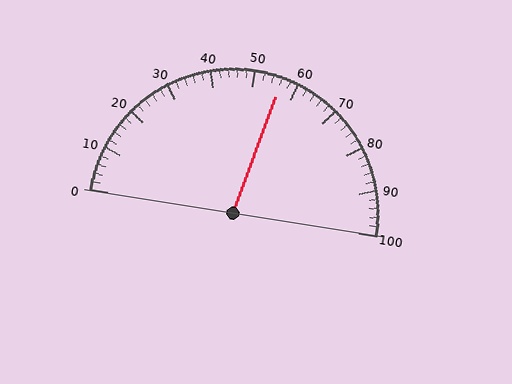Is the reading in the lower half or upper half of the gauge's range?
The reading is in the upper half of the range (0 to 100).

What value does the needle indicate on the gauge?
The needle indicates approximately 56.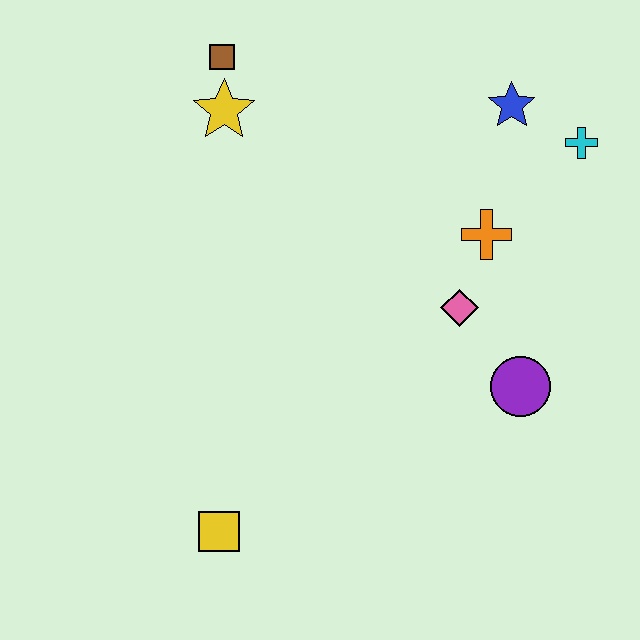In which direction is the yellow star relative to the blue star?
The yellow star is to the left of the blue star.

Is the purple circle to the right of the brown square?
Yes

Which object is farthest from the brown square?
The yellow square is farthest from the brown square.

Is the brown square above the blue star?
Yes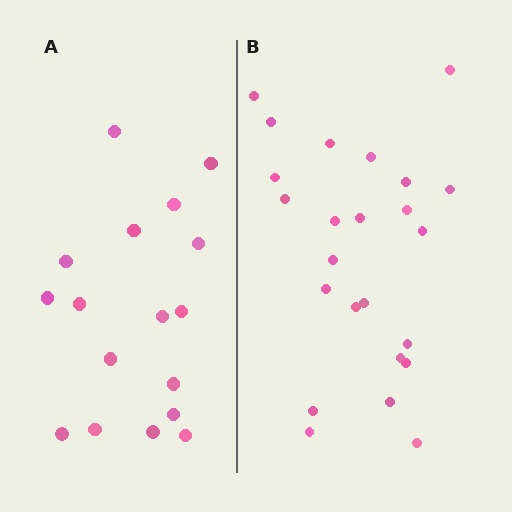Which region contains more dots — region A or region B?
Region B (the right region) has more dots.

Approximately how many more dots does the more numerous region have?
Region B has roughly 8 or so more dots than region A.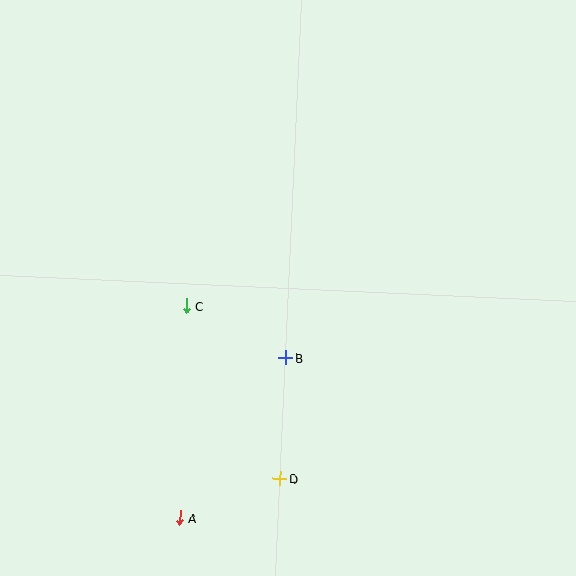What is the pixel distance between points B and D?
The distance between B and D is 121 pixels.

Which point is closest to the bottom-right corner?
Point D is closest to the bottom-right corner.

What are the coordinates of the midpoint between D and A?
The midpoint between D and A is at (230, 498).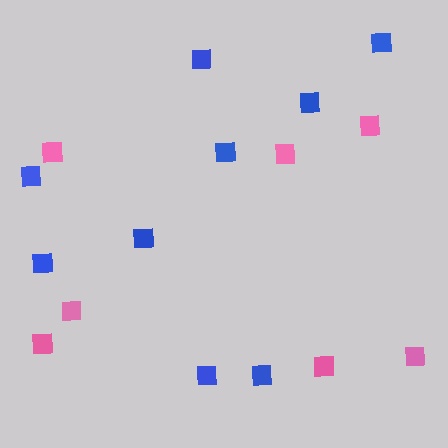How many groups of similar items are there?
There are 2 groups: one group of blue squares (9) and one group of pink squares (7).